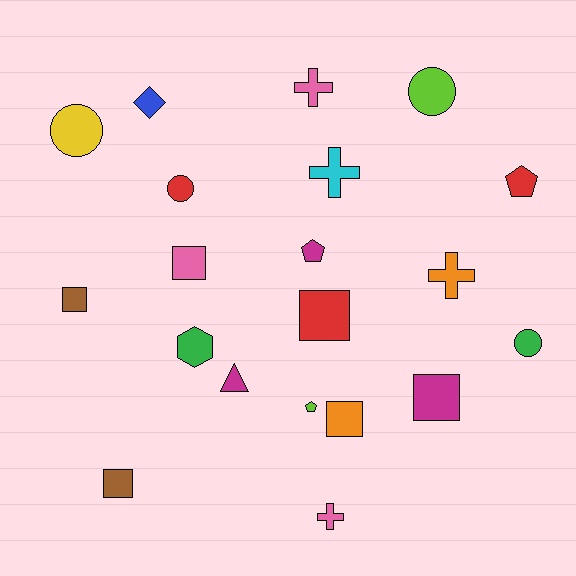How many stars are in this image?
There are no stars.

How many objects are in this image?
There are 20 objects.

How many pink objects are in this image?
There are 3 pink objects.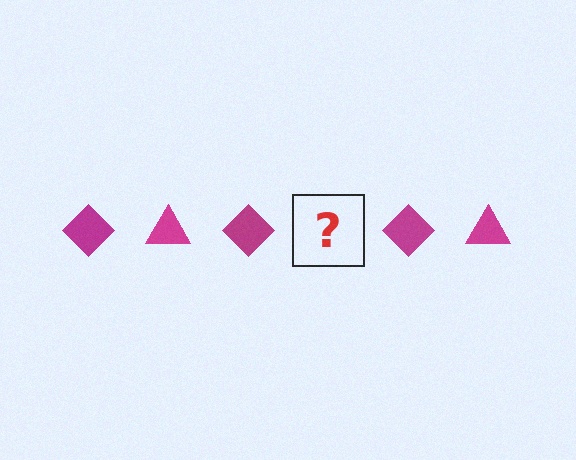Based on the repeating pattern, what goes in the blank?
The blank should be a magenta triangle.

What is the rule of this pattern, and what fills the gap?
The rule is that the pattern cycles through diamond, triangle shapes in magenta. The gap should be filled with a magenta triangle.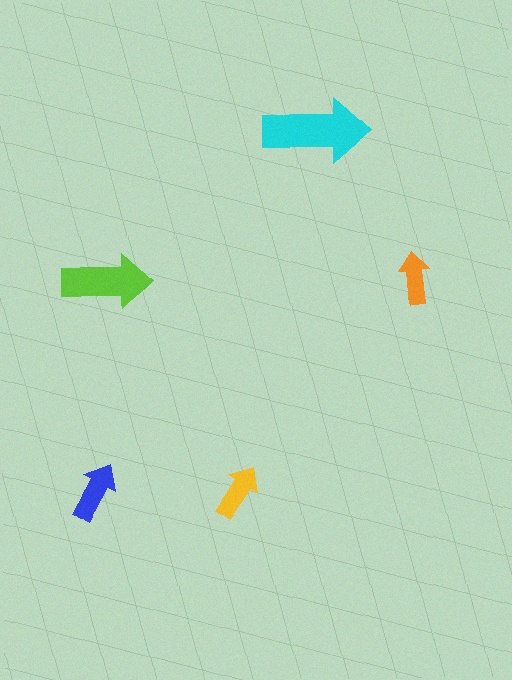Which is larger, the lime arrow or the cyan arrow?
The cyan one.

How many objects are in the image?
There are 5 objects in the image.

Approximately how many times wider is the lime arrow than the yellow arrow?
About 1.5 times wider.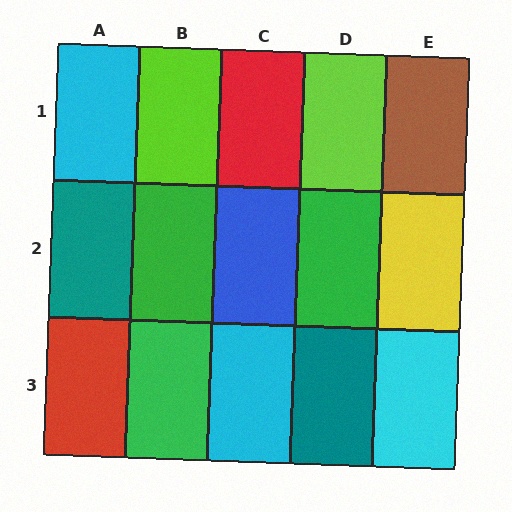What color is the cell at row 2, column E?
Yellow.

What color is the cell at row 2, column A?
Teal.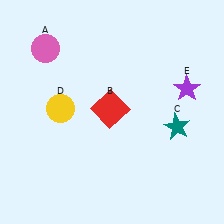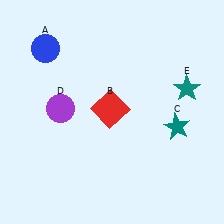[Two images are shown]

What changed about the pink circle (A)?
In Image 1, A is pink. In Image 2, it changed to blue.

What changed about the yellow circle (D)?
In Image 1, D is yellow. In Image 2, it changed to purple.